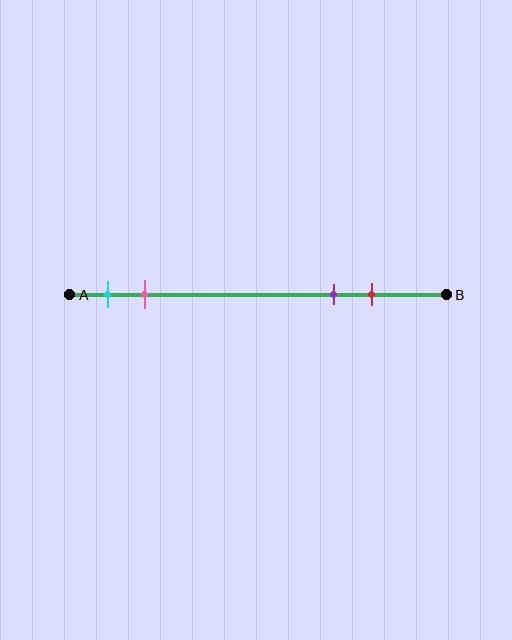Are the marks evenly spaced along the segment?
No, the marks are not evenly spaced.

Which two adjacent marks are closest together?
The cyan and pink marks are the closest adjacent pair.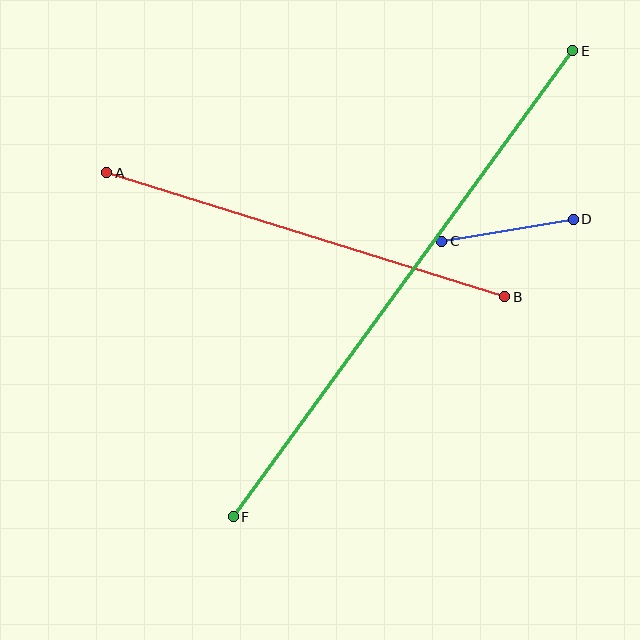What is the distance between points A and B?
The distance is approximately 417 pixels.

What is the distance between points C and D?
The distance is approximately 133 pixels.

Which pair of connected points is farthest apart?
Points E and F are farthest apart.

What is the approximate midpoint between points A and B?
The midpoint is at approximately (306, 235) pixels.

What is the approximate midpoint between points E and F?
The midpoint is at approximately (403, 284) pixels.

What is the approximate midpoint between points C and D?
The midpoint is at approximately (507, 230) pixels.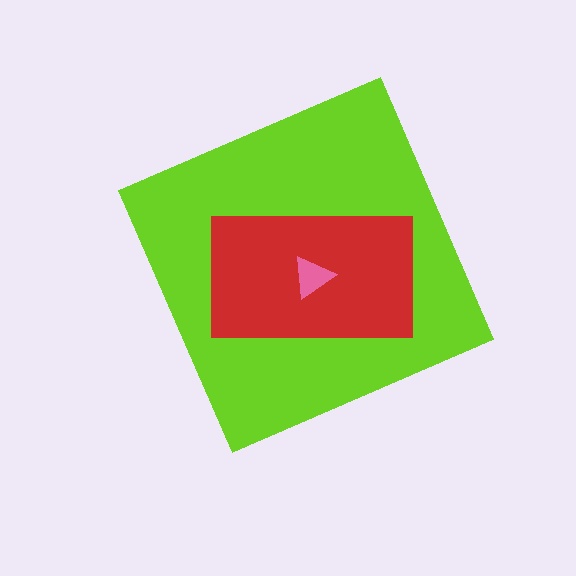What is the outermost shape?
The lime diamond.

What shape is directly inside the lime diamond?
The red rectangle.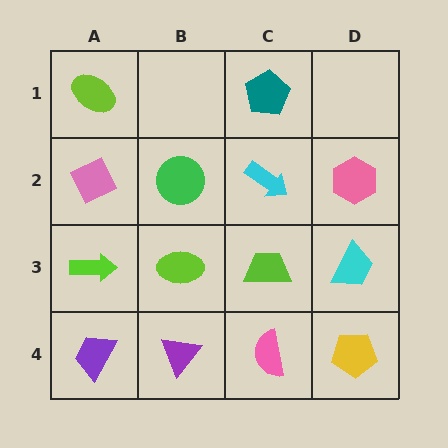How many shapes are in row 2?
4 shapes.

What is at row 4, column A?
A purple trapezoid.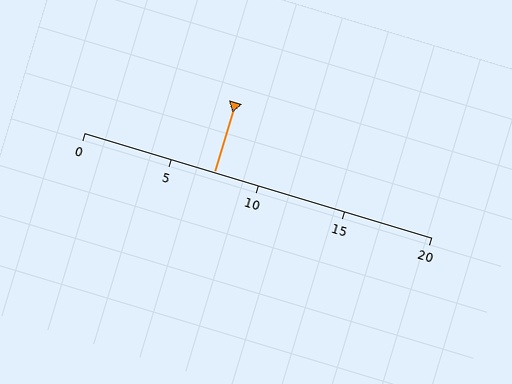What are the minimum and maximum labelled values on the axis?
The axis runs from 0 to 20.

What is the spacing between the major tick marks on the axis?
The major ticks are spaced 5 apart.